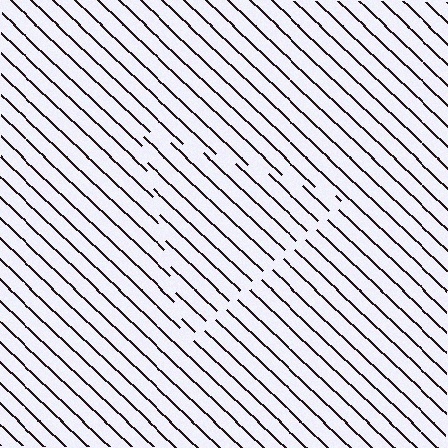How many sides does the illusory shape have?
3 sides — the line-ends trace a triangle.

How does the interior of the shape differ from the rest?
The interior of the shape contains the same grating, shifted by half a period — the contour is defined by the phase discontinuity where line-ends from the inner and outer gratings abut.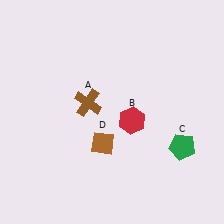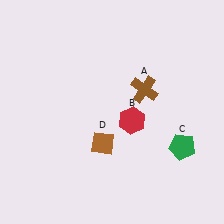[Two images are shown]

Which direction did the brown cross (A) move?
The brown cross (A) moved right.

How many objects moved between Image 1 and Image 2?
1 object moved between the two images.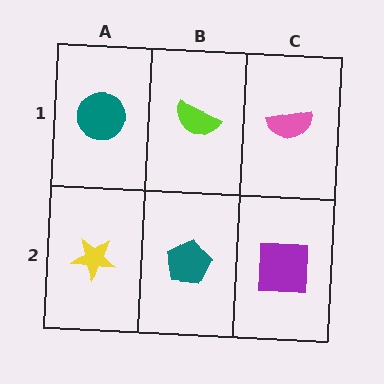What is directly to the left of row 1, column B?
A teal circle.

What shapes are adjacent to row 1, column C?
A purple square (row 2, column C), a lime semicircle (row 1, column B).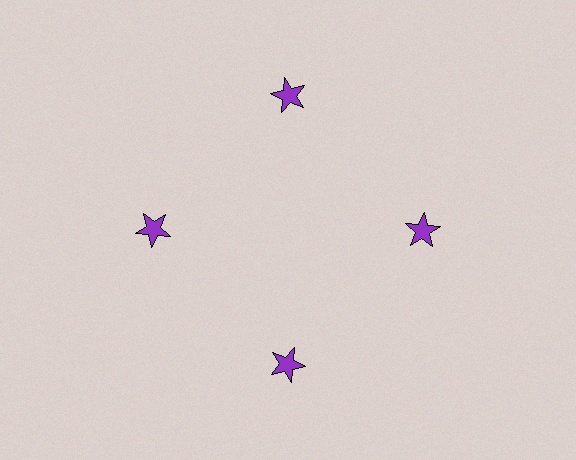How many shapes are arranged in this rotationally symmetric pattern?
There are 4 shapes, arranged in 4 groups of 1.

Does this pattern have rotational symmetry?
Yes, this pattern has 4-fold rotational symmetry. It looks the same after rotating 90 degrees around the center.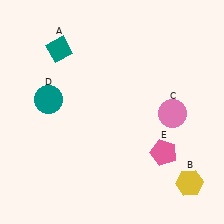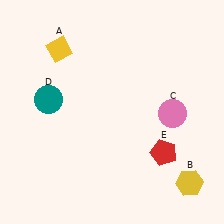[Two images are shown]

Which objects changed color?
A changed from teal to yellow. E changed from pink to red.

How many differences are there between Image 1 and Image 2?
There are 2 differences between the two images.